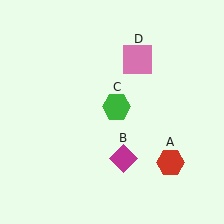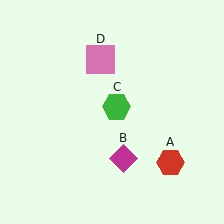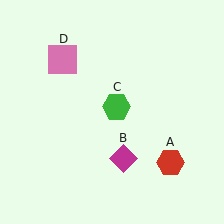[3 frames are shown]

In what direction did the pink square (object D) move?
The pink square (object D) moved left.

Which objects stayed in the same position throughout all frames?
Red hexagon (object A) and magenta diamond (object B) and green hexagon (object C) remained stationary.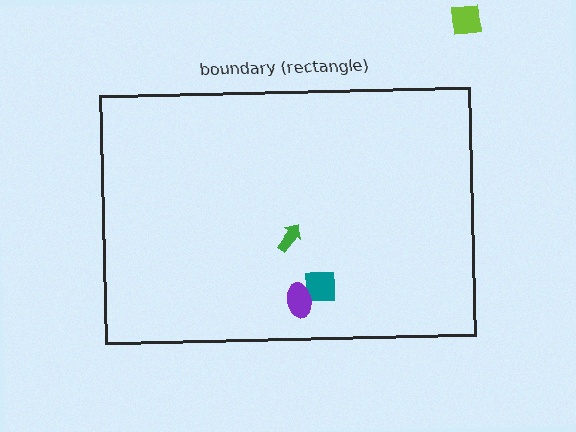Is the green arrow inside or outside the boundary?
Inside.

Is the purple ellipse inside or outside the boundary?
Inside.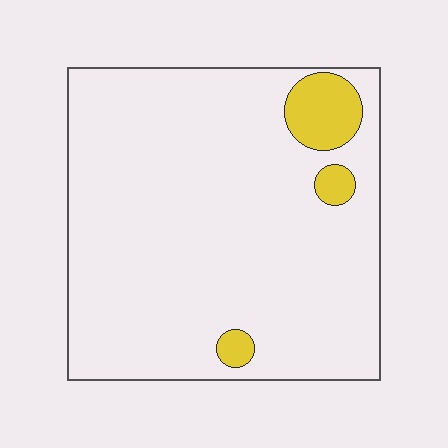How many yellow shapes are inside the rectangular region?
3.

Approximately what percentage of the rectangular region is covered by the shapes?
Approximately 10%.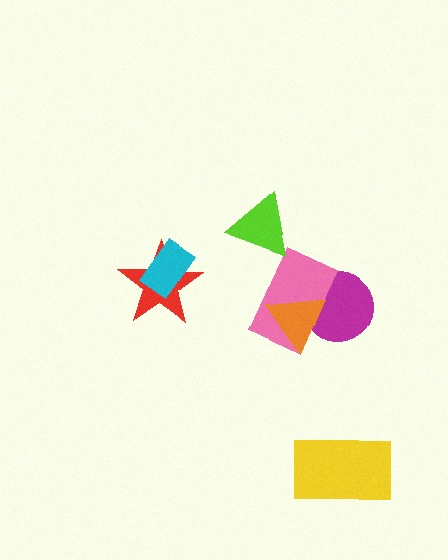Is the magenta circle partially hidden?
Yes, it is partially covered by another shape.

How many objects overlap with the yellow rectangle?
0 objects overlap with the yellow rectangle.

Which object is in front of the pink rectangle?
The orange triangle is in front of the pink rectangle.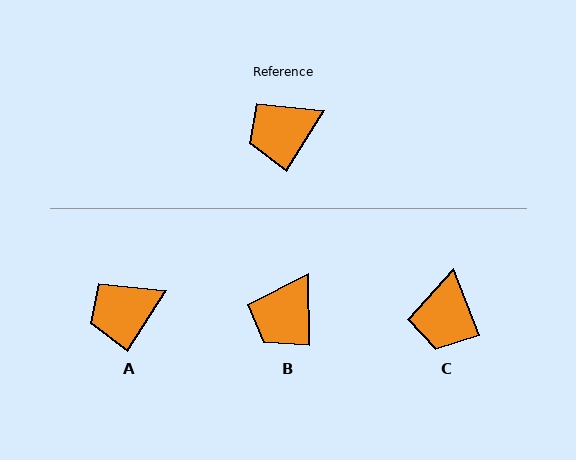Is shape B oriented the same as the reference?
No, it is off by about 33 degrees.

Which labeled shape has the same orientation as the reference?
A.